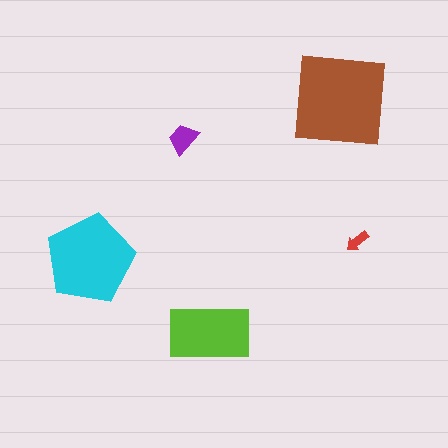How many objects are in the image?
There are 5 objects in the image.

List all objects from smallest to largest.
The red arrow, the purple trapezoid, the lime rectangle, the cyan pentagon, the brown square.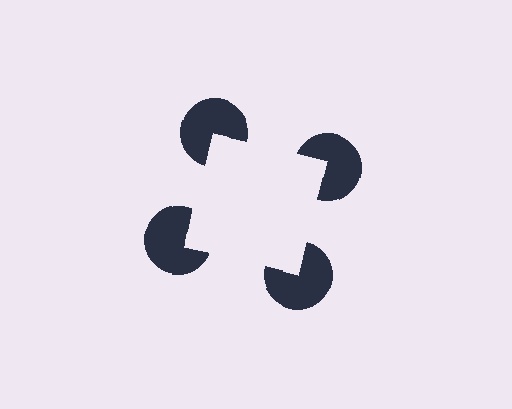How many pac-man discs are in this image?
There are 4 — one at each vertex of the illusory square.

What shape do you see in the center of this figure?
An illusory square — its edges are inferred from the aligned wedge cuts in the pac-man discs, not physically drawn.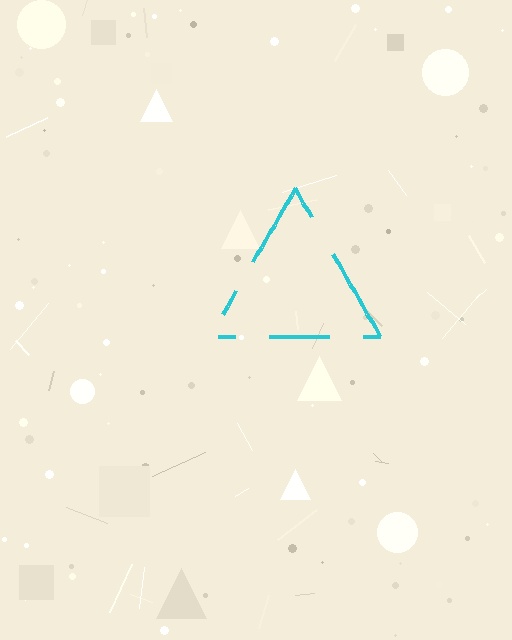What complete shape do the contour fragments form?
The contour fragments form a triangle.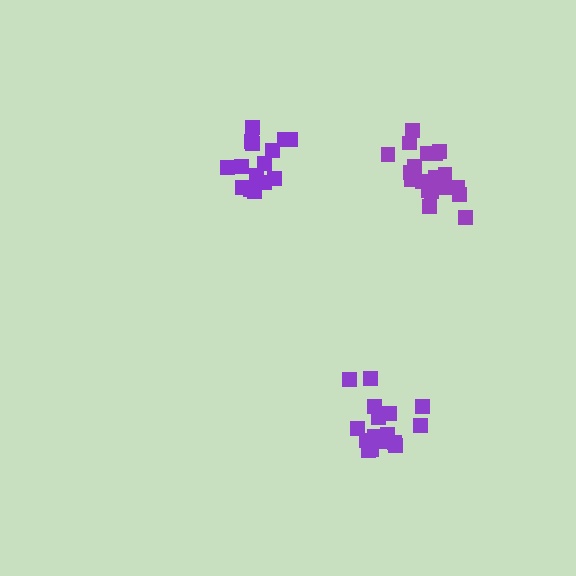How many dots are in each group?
Group 1: 15 dots, Group 2: 20 dots, Group 3: 16 dots (51 total).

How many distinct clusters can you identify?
There are 3 distinct clusters.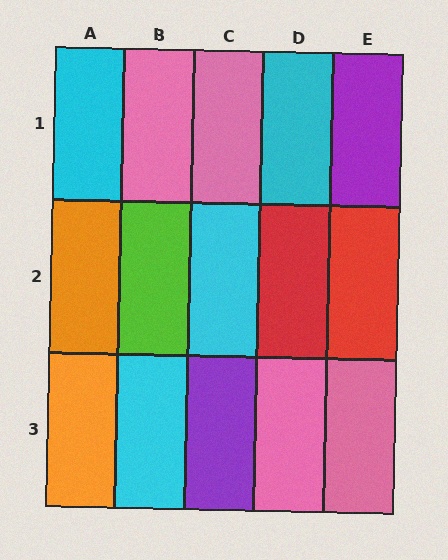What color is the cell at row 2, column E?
Red.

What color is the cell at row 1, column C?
Pink.